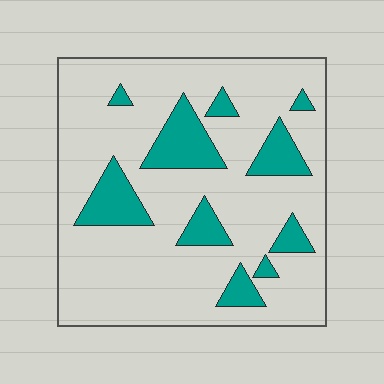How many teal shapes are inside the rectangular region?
10.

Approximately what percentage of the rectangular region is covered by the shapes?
Approximately 20%.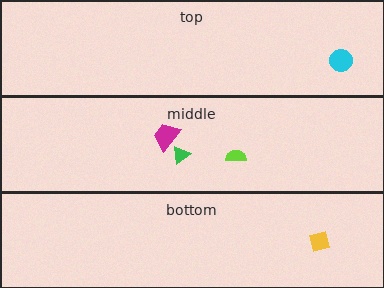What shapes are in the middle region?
The lime semicircle, the magenta trapezoid, the green triangle.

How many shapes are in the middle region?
3.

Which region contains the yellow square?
The bottom region.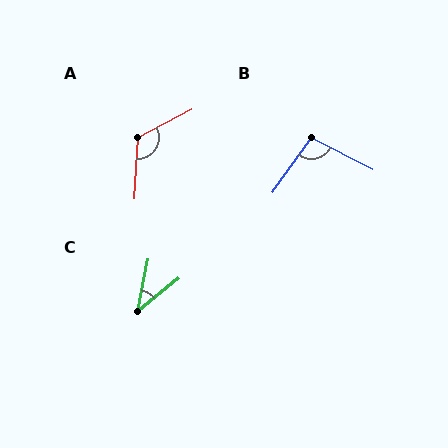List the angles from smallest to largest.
C (40°), B (98°), A (121°).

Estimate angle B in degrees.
Approximately 98 degrees.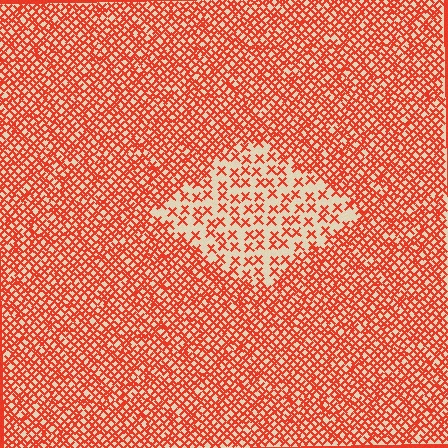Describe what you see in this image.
The image contains small red elements arranged at two different densities. A diamond-shaped region is visible where the elements are less densely packed than the surrounding area.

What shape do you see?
I see a diamond.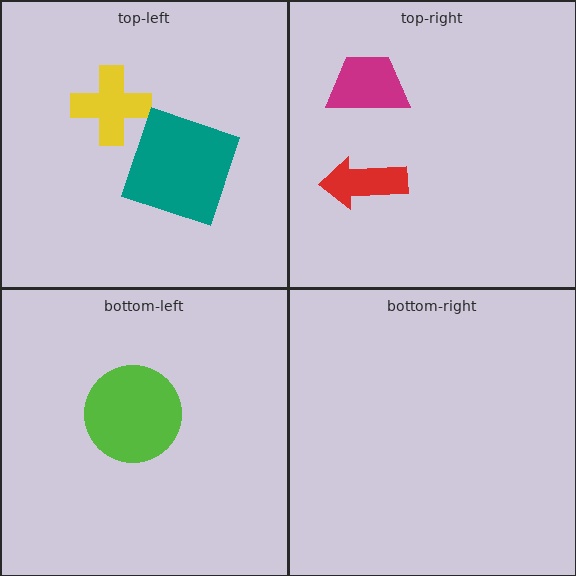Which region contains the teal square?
The top-left region.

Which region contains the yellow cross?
The top-left region.